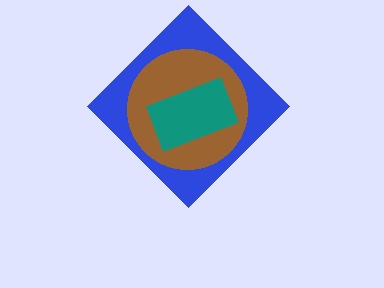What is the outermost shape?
The blue diamond.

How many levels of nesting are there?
3.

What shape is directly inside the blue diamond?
The brown circle.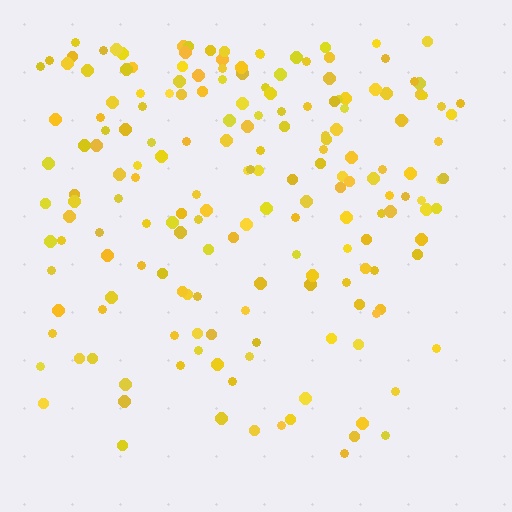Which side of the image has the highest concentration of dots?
The top.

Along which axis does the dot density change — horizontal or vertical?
Vertical.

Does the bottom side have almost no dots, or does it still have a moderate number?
Still a moderate number, just noticeably fewer than the top.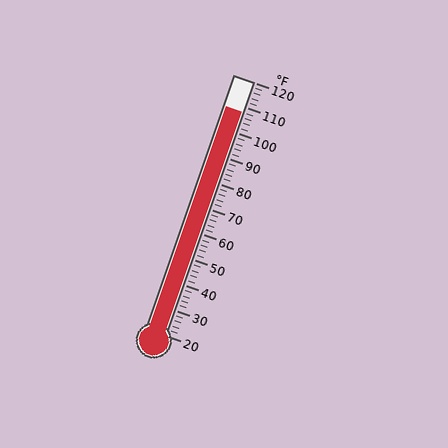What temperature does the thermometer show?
The thermometer shows approximately 108°F.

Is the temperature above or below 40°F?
The temperature is above 40°F.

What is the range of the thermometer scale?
The thermometer scale ranges from 20°F to 120°F.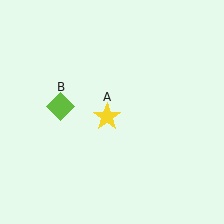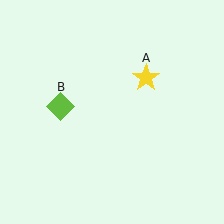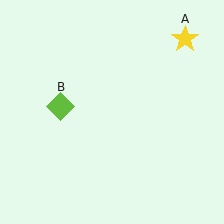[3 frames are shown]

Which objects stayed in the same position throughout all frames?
Lime diamond (object B) remained stationary.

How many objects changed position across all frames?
1 object changed position: yellow star (object A).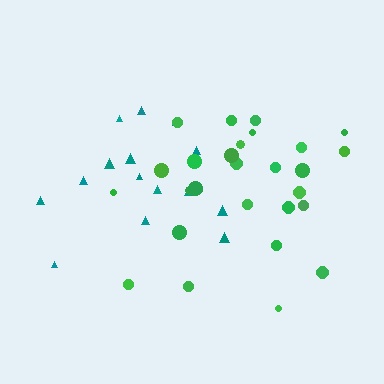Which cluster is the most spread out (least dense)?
Teal.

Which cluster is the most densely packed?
Green.